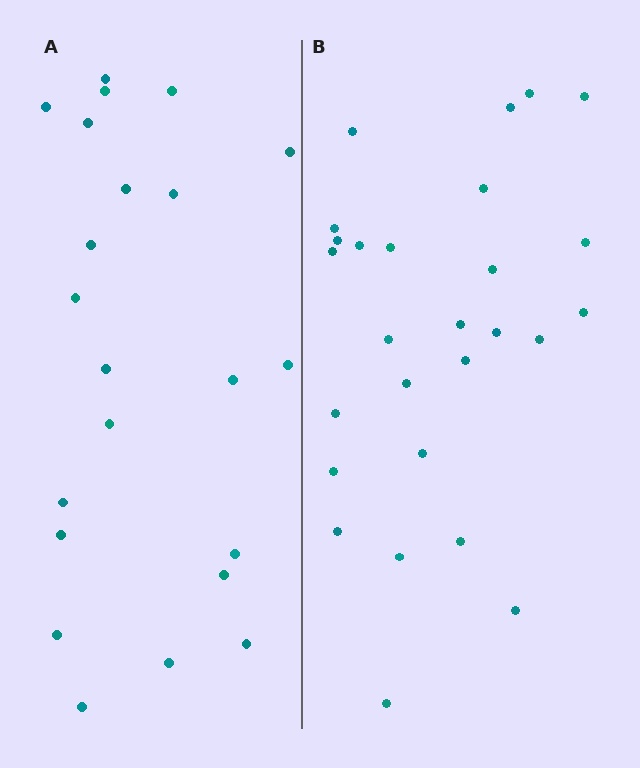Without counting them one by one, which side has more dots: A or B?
Region B (the right region) has more dots.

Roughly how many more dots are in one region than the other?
Region B has about 5 more dots than region A.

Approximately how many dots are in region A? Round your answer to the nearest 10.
About 20 dots. (The exact count is 22, which rounds to 20.)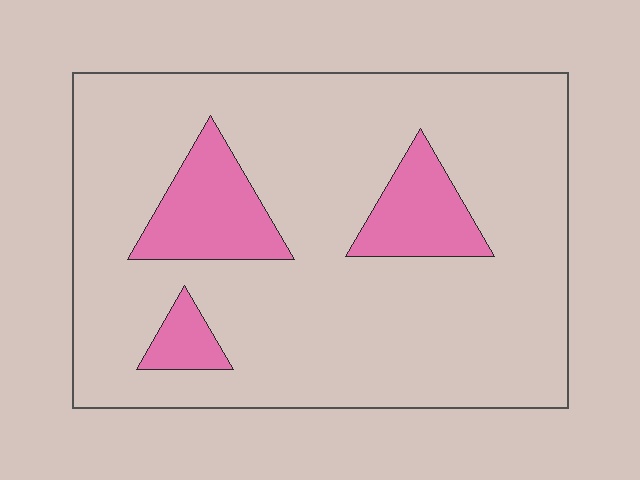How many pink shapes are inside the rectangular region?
3.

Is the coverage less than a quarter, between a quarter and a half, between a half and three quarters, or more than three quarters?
Less than a quarter.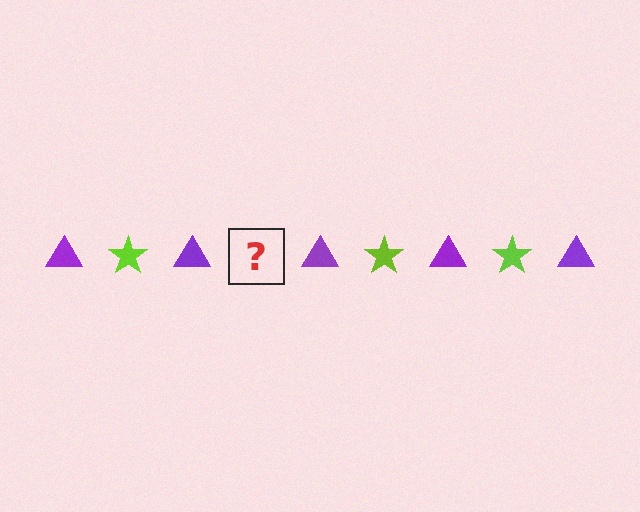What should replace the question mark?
The question mark should be replaced with a lime star.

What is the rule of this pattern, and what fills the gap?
The rule is that the pattern alternates between purple triangle and lime star. The gap should be filled with a lime star.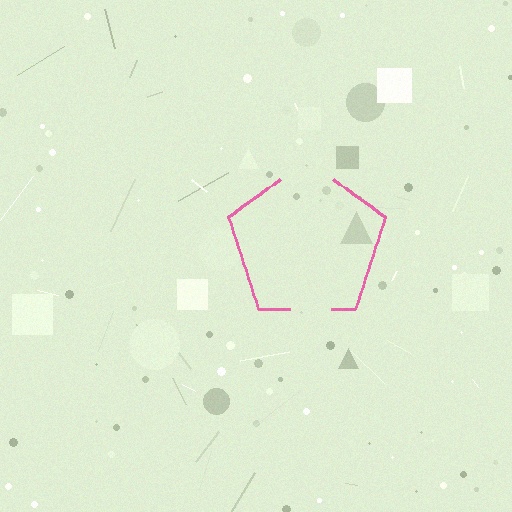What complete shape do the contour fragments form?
The contour fragments form a pentagon.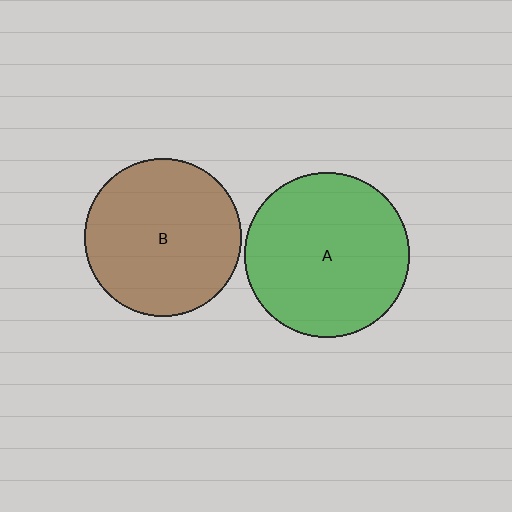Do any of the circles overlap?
No, none of the circles overlap.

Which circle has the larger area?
Circle A (green).